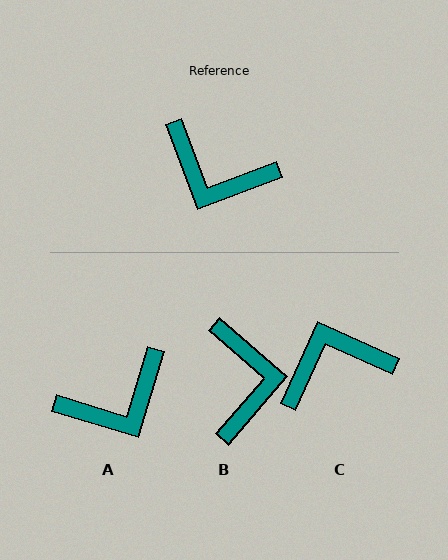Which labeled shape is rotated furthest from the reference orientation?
C, about 134 degrees away.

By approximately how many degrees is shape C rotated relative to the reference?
Approximately 134 degrees clockwise.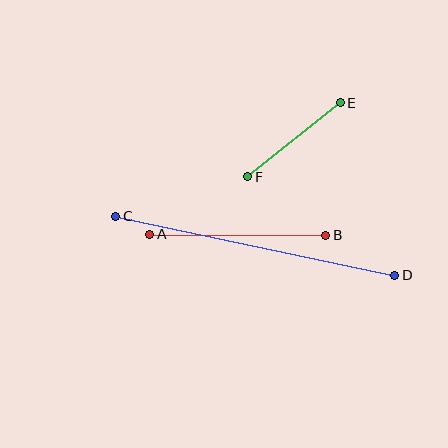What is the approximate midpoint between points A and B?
The midpoint is at approximately (238, 235) pixels.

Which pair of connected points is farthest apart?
Points C and D are farthest apart.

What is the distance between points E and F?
The distance is approximately 119 pixels.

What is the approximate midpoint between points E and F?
The midpoint is at approximately (294, 140) pixels.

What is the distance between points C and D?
The distance is approximately 285 pixels.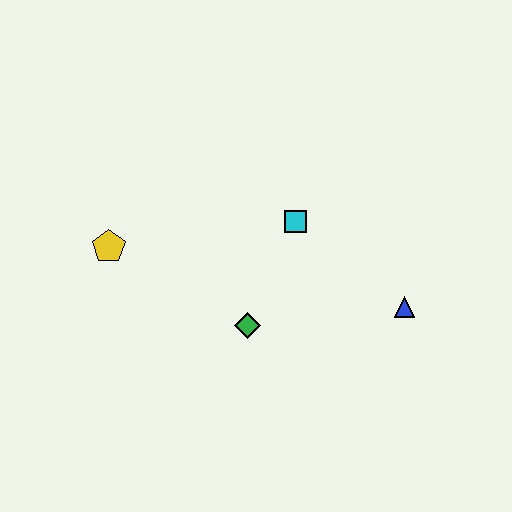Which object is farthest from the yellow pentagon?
The blue triangle is farthest from the yellow pentagon.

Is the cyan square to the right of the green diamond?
Yes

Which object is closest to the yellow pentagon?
The green diamond is closest to the yellow pentagon.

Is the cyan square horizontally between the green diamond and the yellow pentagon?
No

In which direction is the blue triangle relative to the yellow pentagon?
The blue triangle is to the right of the yellow pentagon.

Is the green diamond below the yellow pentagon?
Yes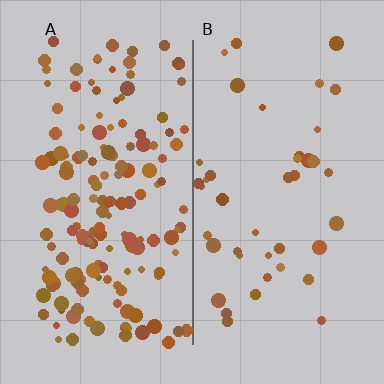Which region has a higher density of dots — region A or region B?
A (the left).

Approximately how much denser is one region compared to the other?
Approximately 3.8× — region A over region B.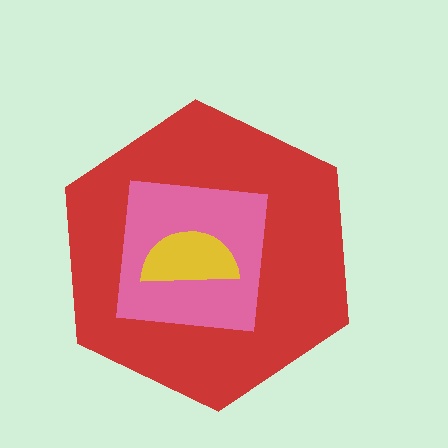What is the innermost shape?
The yellow semicircle.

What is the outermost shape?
The red hexagon.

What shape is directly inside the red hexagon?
The pink square.